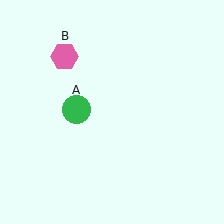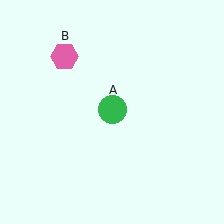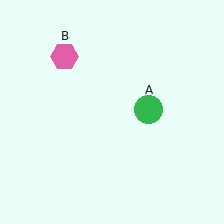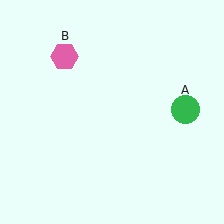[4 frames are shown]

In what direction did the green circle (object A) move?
The green circle (object A) moved right.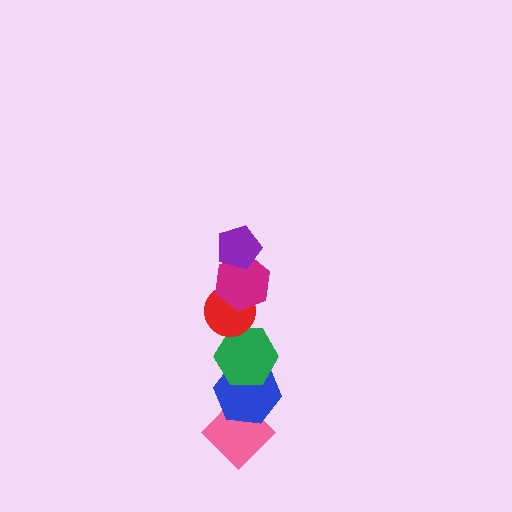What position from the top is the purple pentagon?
The purple pentagon is 1st from the top.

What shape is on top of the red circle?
The magenta hexagon is on top of the red circle.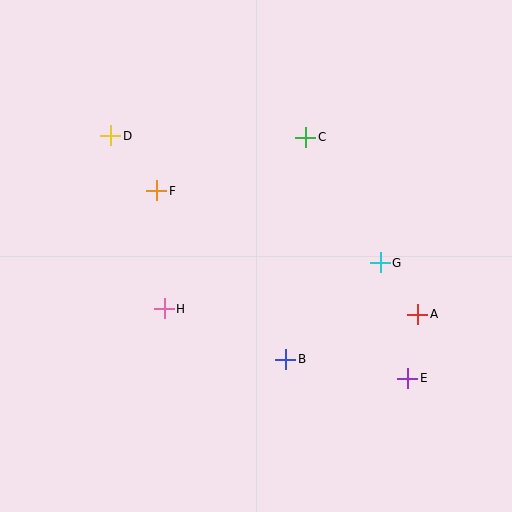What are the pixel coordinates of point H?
Point H is at (164, 309).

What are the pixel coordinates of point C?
Point C is at (306, 137).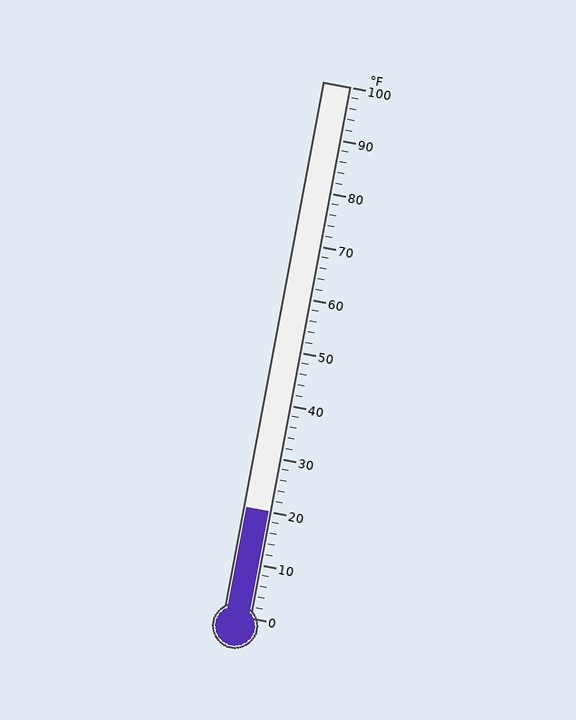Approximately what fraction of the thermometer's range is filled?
The thermometer is filled to approximately 20% of its range.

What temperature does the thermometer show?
The thermometer shows approximately 20°F.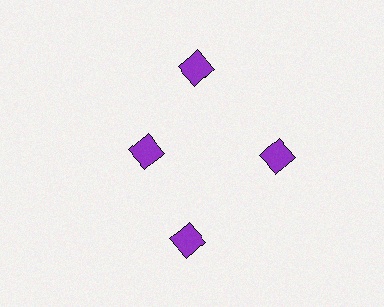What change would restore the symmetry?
The symmetry would be restored by moving it outward, back onto the ring so that all 4 diamonds sit at equal angles and equal distance from the center.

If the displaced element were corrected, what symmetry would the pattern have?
It would have 4-fold rotational symmetry — the pattern would map onto itself every 90 degrees.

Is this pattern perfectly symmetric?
No. The 4 purple diamonds are arranged in a ring, but one element near the 9 o'clock position is pulled inward toward the center, breaking the 4-fold rotational symmetry.